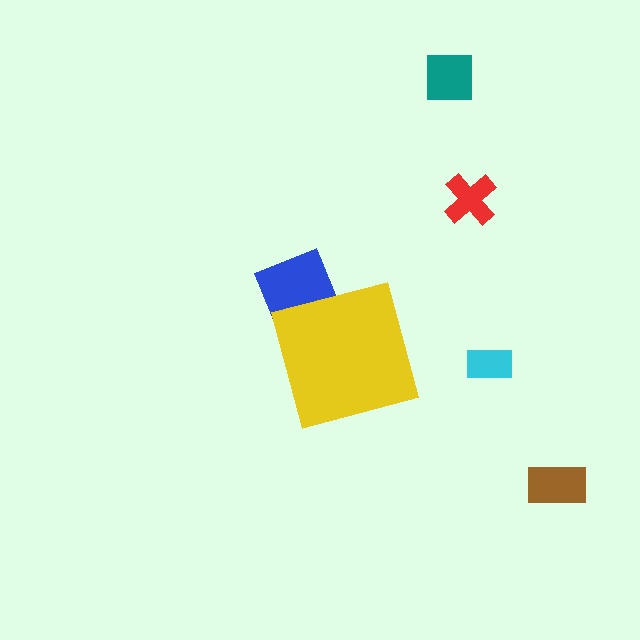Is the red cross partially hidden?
No, the red cross is fully visible.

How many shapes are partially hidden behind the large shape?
1 shape is partially hidden.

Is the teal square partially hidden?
No, the teal square is fully visible.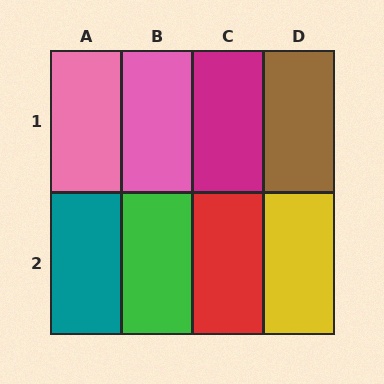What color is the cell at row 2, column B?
Green.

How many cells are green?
1 cell is green.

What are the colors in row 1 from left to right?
Pink, pink, magenta, brown.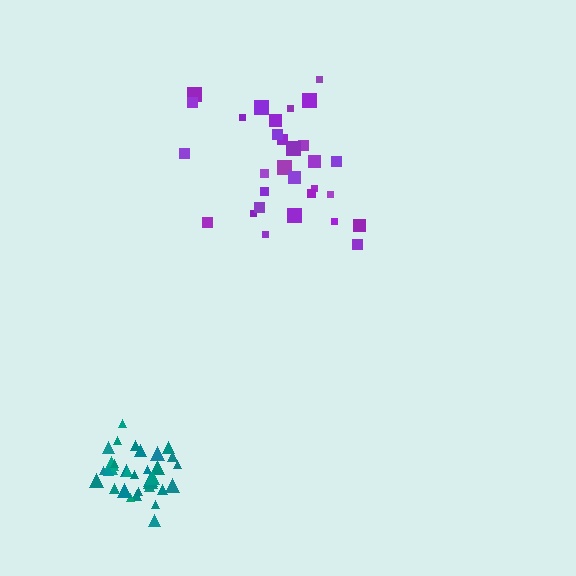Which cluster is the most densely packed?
Teal.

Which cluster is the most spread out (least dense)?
Purple.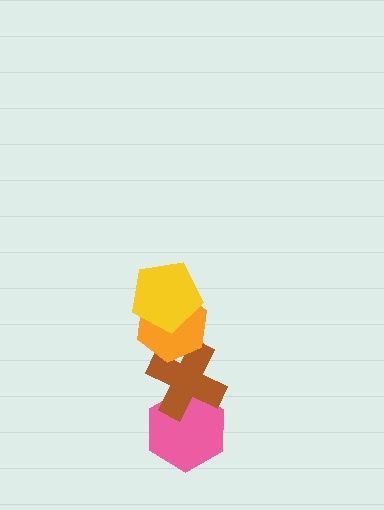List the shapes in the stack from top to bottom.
From top to bottom: the yellow pentagon, the orange hexagon, the brown cross, the pink hexagon.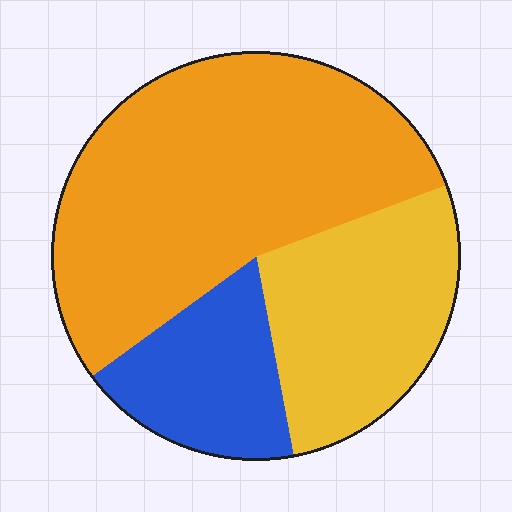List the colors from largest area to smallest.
From largest to smallest: orange, yellow, blue.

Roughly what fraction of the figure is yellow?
Yellow covers around 30% of the figure.